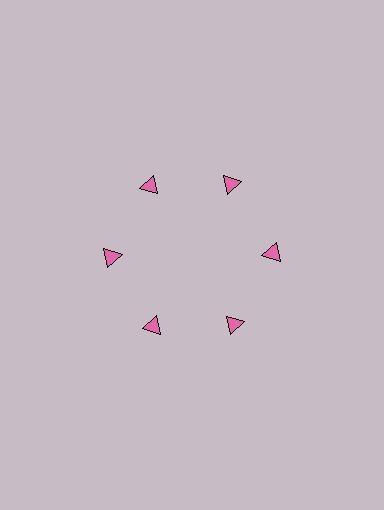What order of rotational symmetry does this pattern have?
This pattern has 6-fold rotational symmetry.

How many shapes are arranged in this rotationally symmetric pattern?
There are 6 shapes, arranged in 6 groups of 1.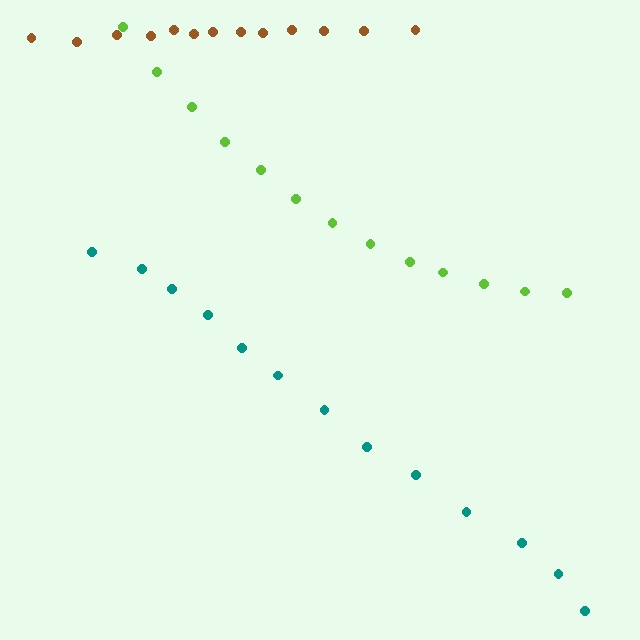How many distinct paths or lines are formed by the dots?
There are 3 distinct paths.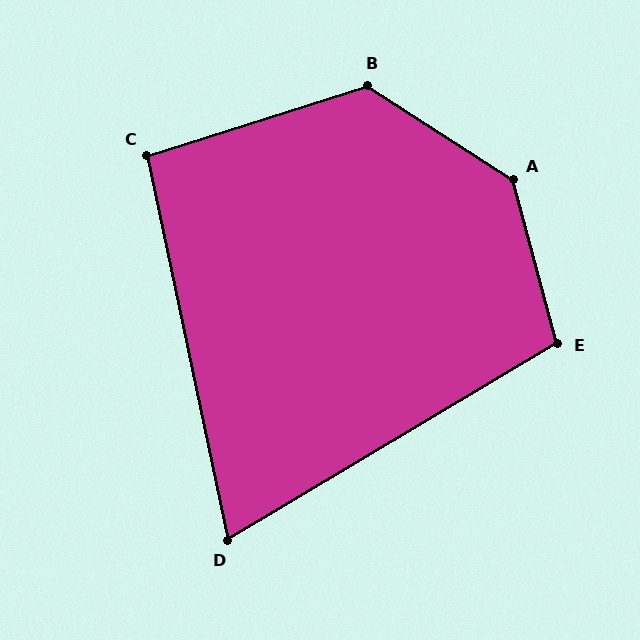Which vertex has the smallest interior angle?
D, at approximately 71 degrees.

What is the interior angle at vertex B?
Approximately 130 degrees (obtuse).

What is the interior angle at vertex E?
Approximately 106 degrees (obtuse).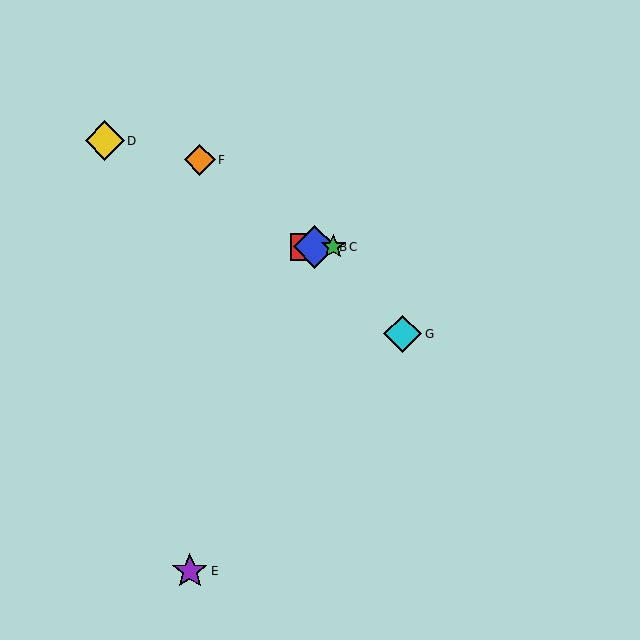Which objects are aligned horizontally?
Objects A, B, C are aligned horizontally.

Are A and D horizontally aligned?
No, A is at y≈247 and D is at y≈141.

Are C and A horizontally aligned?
Yes, both are at y≈247.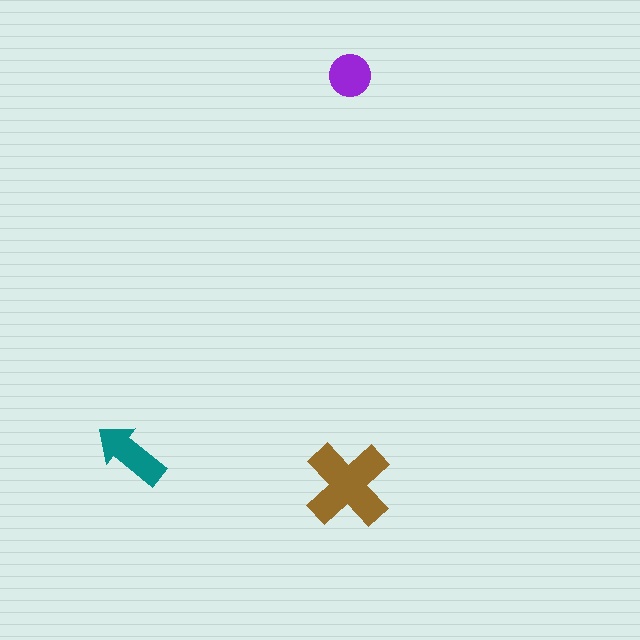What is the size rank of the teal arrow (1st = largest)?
2nd.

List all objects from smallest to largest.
The purple circle, the teal arrow, the brown cross.